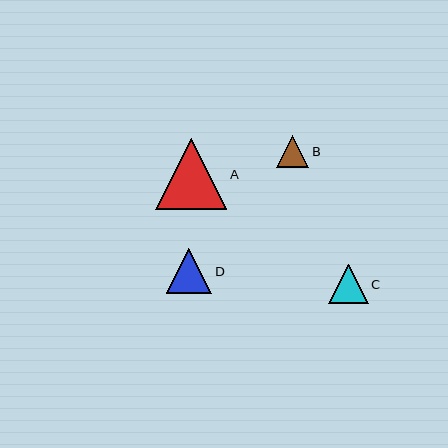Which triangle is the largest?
Triangle A is the largest with a size of approximately 71 pixels.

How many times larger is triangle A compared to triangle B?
Triangle A is approximately 2.2 times the size of triangle B.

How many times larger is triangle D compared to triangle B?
Triangle D is approximately 1.4 times the size of triangle B.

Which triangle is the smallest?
Triangle B is the smallest with a size of approximately 32 pixels.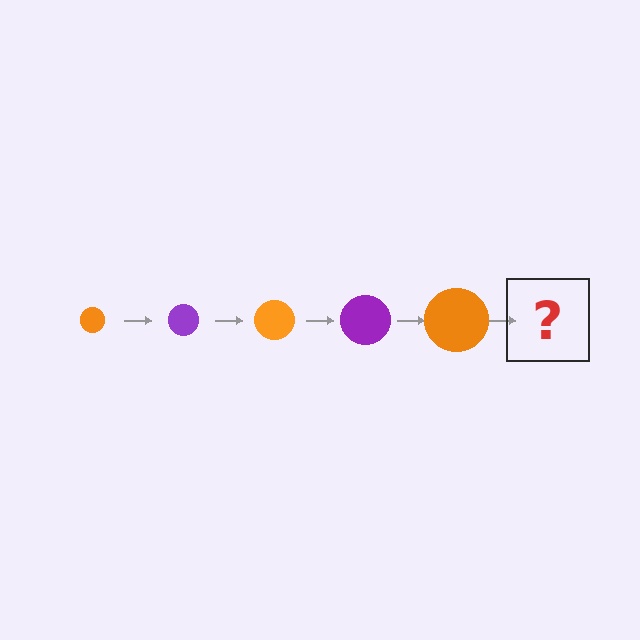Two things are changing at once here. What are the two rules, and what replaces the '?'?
The two rules are that the circle grows larger each step and the color cycles through orange and purple. The '?' should be a purple circle, larger than the previous one.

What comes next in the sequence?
The next element should be a purple circle, larger than the previous one.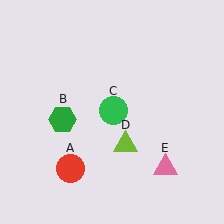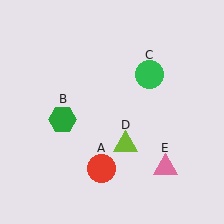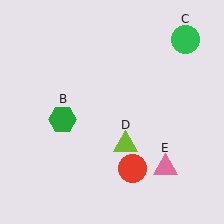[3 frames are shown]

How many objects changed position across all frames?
2 objects changed position: red circle (object A), green circle (object C).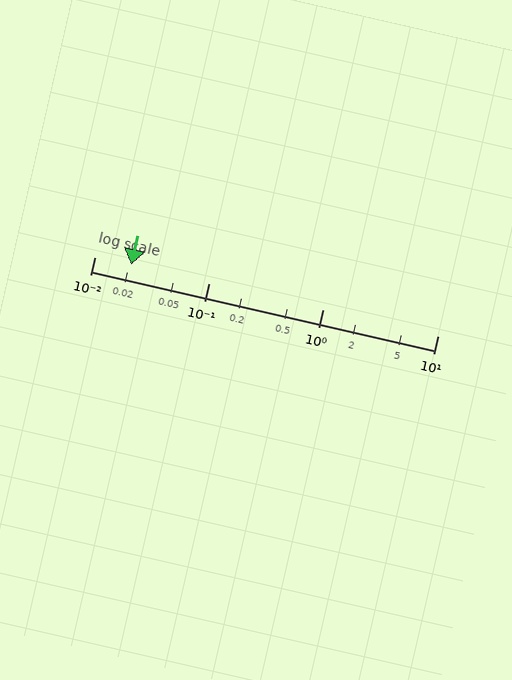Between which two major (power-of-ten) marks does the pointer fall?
The pointer is between 0.01 and 0.1.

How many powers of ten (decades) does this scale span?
The scale spans 3 decades, from 0.01 to 10.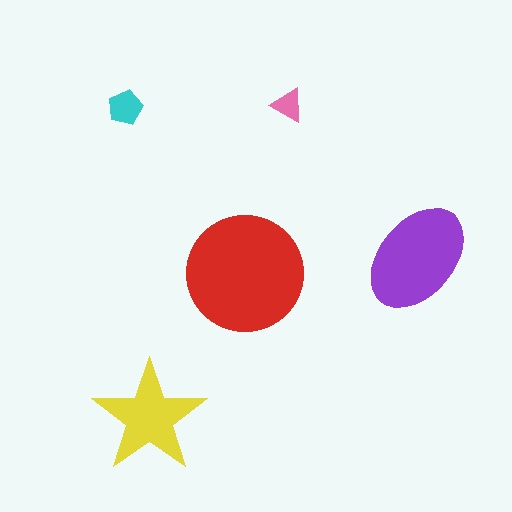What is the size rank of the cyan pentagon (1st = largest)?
4th.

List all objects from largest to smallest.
The red circle, the purple ellipse, the yellow star, the cyan pentagon, the pink triangle.